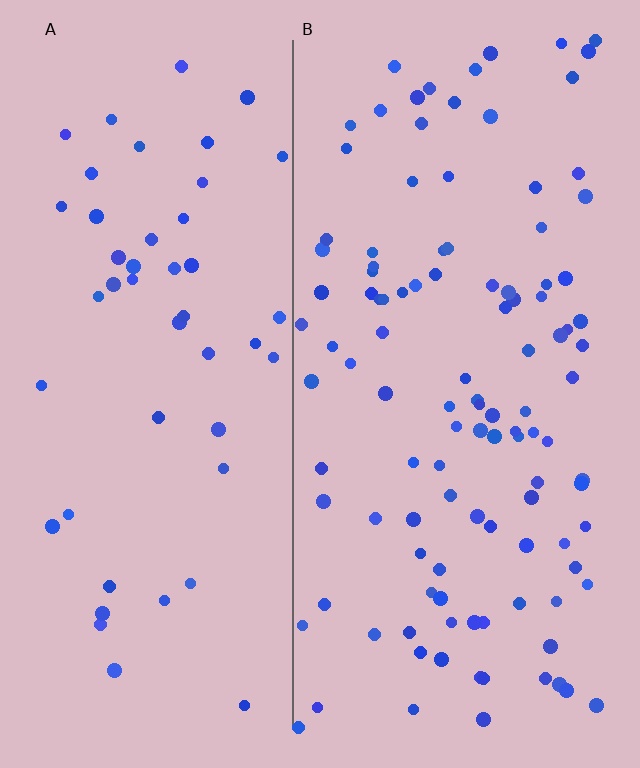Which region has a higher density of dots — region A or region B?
B (the right).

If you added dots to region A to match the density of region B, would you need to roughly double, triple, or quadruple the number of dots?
Approximately double.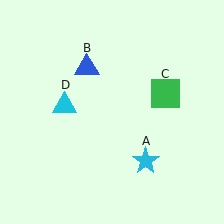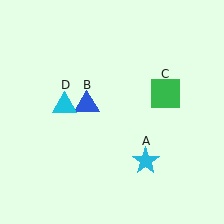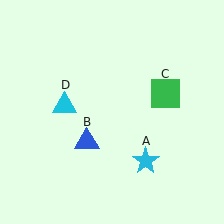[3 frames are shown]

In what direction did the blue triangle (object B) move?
The blue triangle (object B) moved down.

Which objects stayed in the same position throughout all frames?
Cyan star (object A) and green square (object C) and cyan triangle (object D) remained stationary.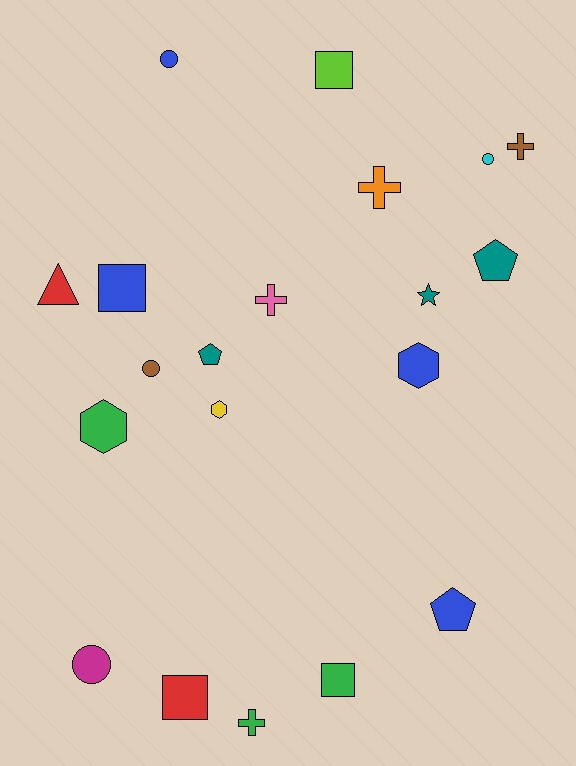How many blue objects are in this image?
There are 4 blue objects.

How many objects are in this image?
There are 20 objects.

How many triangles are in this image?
There is 1 triangle.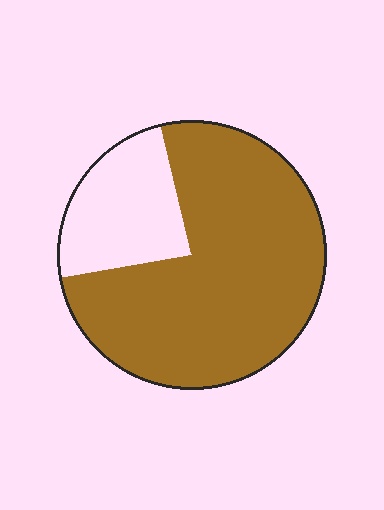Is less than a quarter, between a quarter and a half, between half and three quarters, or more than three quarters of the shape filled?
More than three quarters.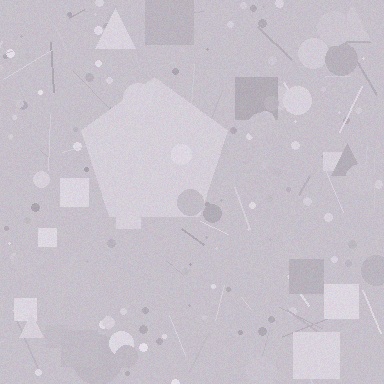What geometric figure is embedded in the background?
A pentagon is embedded in the background.